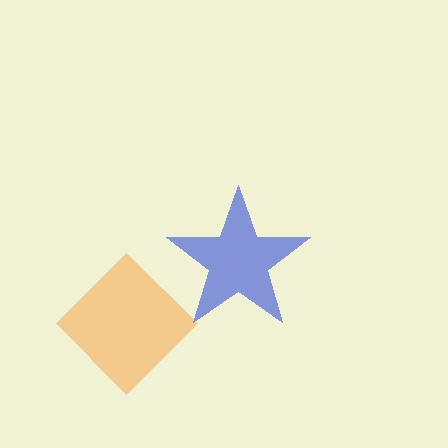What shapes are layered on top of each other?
The layered shapes are: an orange diamond, a blue star.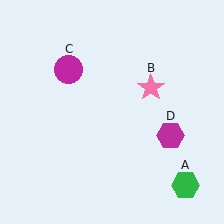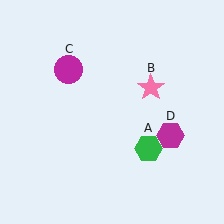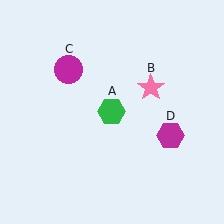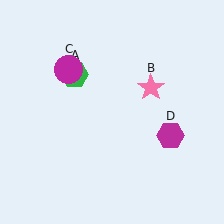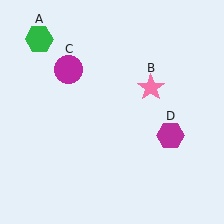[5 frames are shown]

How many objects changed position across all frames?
1 object changed position: green hexagon (object A).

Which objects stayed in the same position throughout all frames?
Pink star (object B) and magenta circle (object C) and magenta hexagon (object D) remained stationary.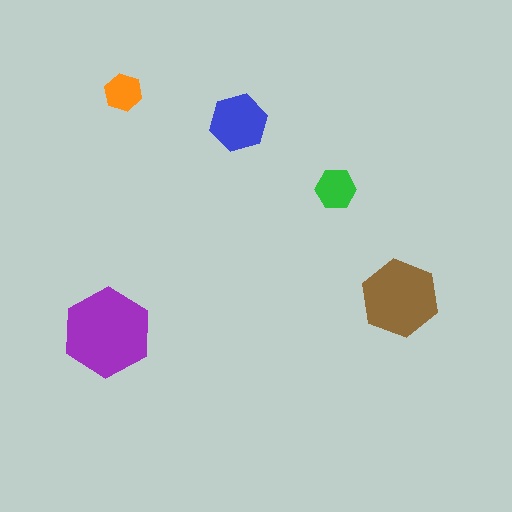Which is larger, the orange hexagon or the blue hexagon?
The blue one.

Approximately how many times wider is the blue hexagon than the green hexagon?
About 1.5 times wider.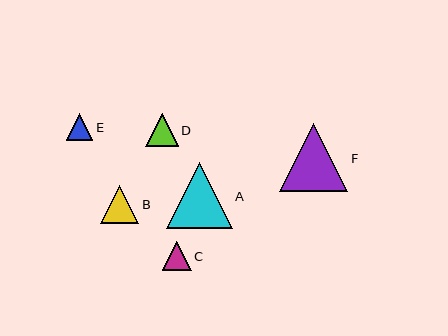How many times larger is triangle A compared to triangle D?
Triangle A is approximately 2.0 times the size of triangle D.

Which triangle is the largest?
Triangle F is the largest with a size of approximately 68 pixels.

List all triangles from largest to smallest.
From largest to smallest: F, A, B, D, C, E.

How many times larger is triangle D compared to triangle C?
Triangle D is approximately 1.1 times the size of triangle C.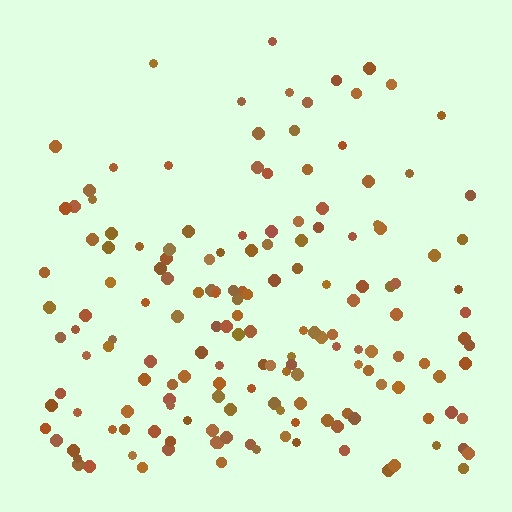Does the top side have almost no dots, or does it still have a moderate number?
Still a moderate number, just noticeably fewer than the bottom.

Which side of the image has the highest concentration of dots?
The bottom.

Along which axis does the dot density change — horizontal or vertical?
Vertical.